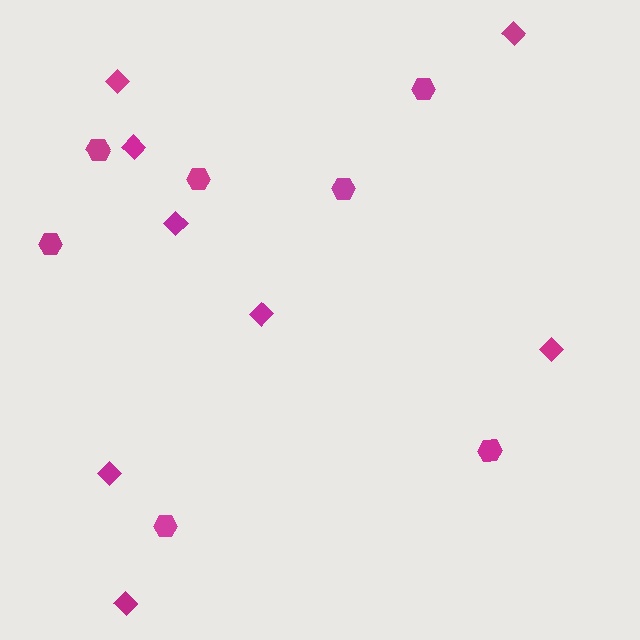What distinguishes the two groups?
There are 2 groups: one group of diamonds (8) and one group of hexagons (7).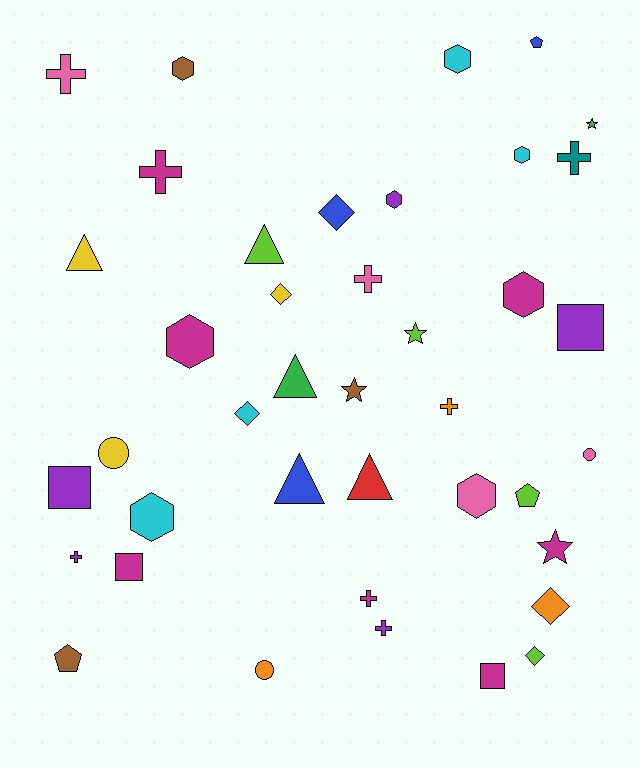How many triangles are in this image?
There are 5 triangles.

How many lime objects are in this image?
There are 4 lime objects.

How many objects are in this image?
There are 40 objects.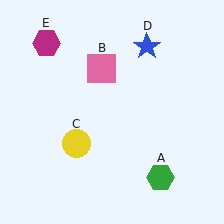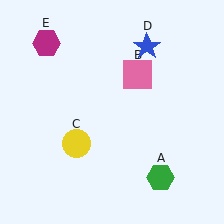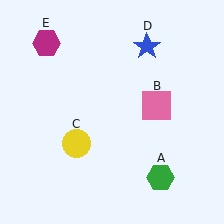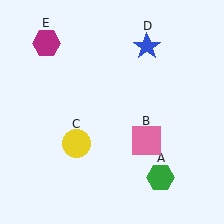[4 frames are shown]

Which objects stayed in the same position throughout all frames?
Green hexagon (object A) and yellow circle (object C) and blue star (object D) and magenta hexagon (object E) remained stationary.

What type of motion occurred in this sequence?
The pink square (object B) rotated clockwise around the center of the scene.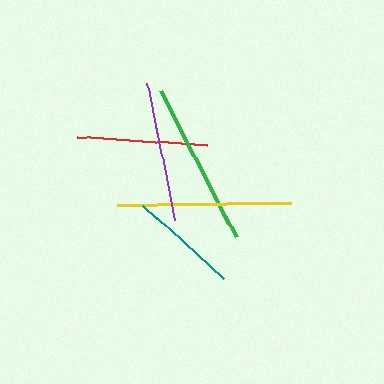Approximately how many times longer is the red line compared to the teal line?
The red line is approximately 1.2 times the length of the teal line.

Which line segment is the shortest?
The teal line is the shortest at approximately 109 pixels.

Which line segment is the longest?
The yellow line is the longest at approximately 174 pixels.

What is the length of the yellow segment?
The yellow segment is approximately 174 pixels long.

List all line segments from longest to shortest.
From longest to shortest: yellow, green, purple, red, teal.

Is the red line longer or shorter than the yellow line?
The yellow line is longer than the red line.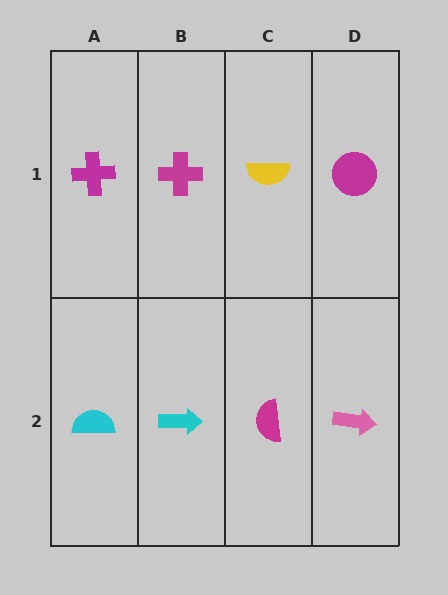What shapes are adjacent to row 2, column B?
A magenta cross (row 1, column B), a cyan semicircle (row 2, column A), a magenta semicircle (row 2, column C).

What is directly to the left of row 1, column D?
A yellow semicircle.